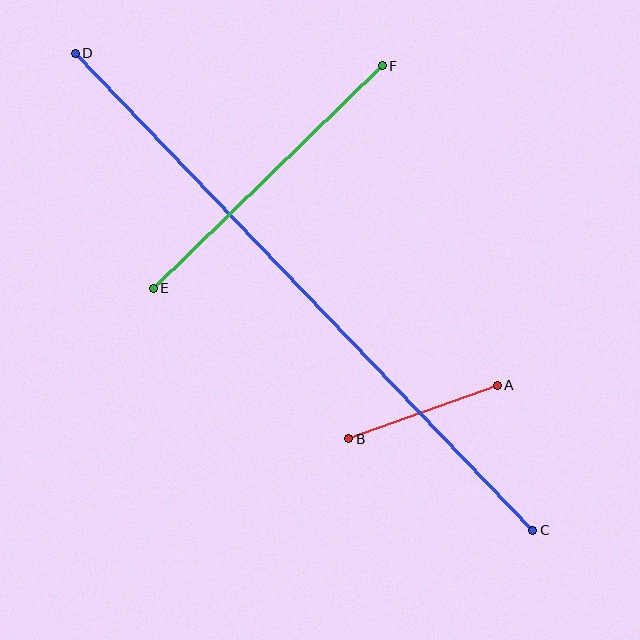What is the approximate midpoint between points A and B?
The midpoint is at approximately (423, 412) pixels.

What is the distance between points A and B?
The distance is approximately 158 pixels.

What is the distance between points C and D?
The distance is approximately 661 pixels.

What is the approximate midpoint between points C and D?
The midpoint is at approximately (304, 292) pixels.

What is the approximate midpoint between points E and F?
The midpoint is at approximately (268, 177) pixels.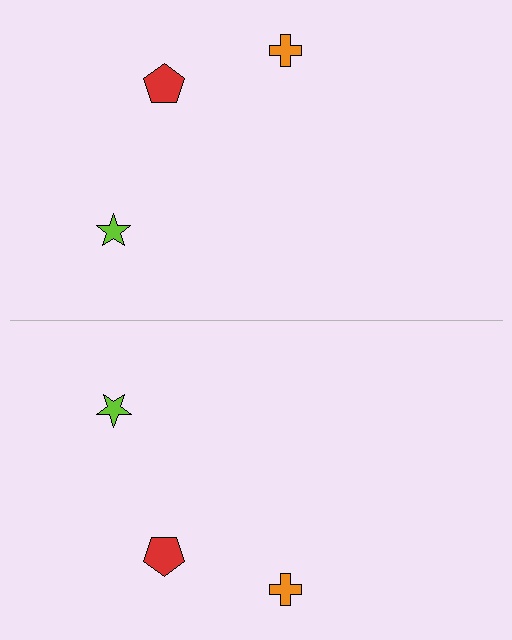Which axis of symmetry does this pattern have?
The pattern has a horizontal axis of symmetry running through the center of the image.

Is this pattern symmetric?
Yes, this pattern has bilateral (reflection) symmetry.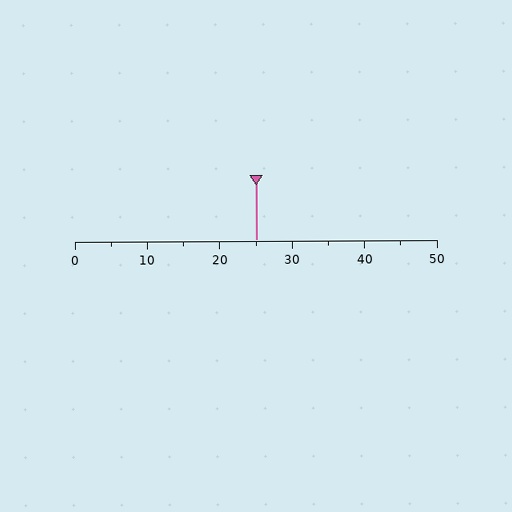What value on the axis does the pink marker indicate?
The marker indicates approximately 25.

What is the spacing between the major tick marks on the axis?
The major ticks are spaced 10 apart.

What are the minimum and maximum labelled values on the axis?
The axis runs from 0 to 50.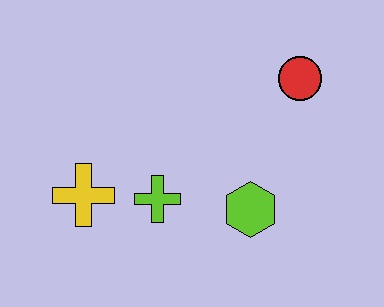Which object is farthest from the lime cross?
The red circle is farthest from the lime cross.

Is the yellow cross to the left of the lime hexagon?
Yes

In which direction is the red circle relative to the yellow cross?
The red circle is to the right of the yellow cross.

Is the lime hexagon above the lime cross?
No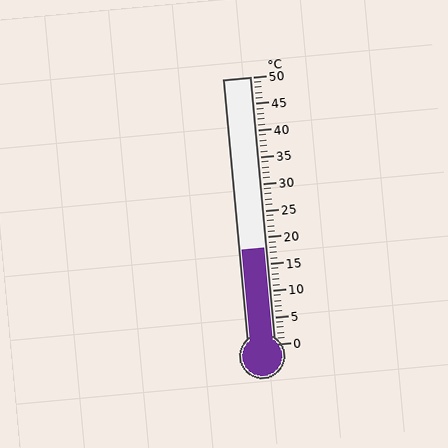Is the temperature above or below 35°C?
The temperature is below 35°C.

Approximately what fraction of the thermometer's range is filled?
The thermometer is filled to approximately 35% of its range.